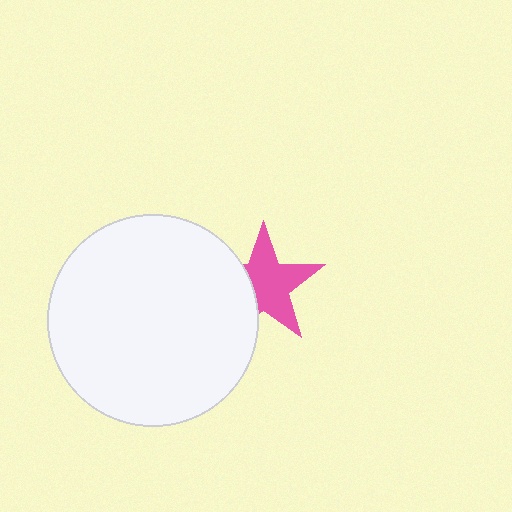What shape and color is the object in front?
The object in front is a white circle.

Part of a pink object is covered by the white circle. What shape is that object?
It is a star.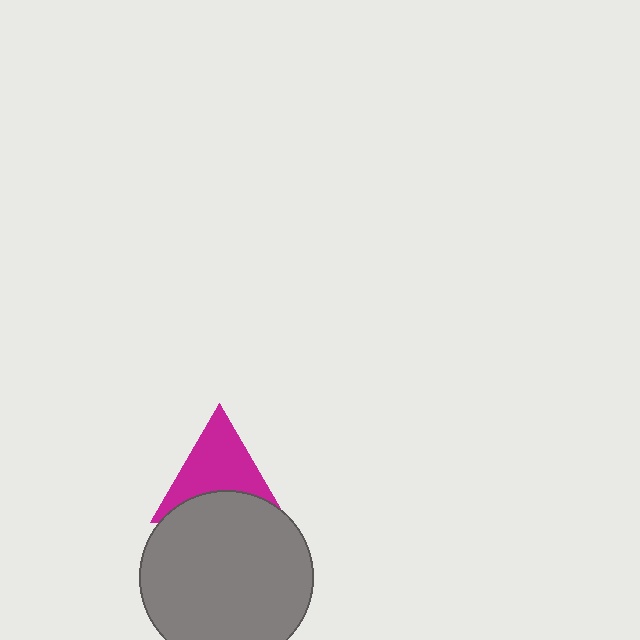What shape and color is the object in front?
The object in front is a gray circle.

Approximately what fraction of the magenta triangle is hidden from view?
Roughly 37% of the magenta triangle is hidden behind the gray circle.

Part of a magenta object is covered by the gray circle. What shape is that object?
It is a triangle.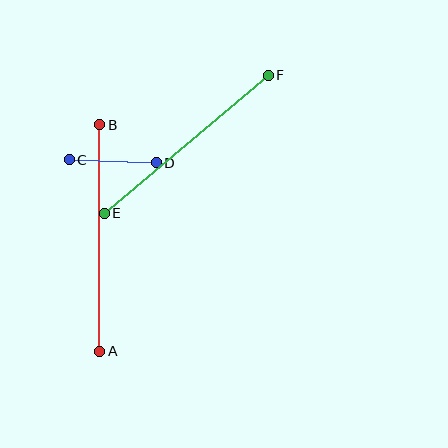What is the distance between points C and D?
The distance is approximately 87 pixels.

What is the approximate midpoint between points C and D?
The midpoint is at approximately (113, 161) pixels.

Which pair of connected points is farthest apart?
Points A and B are farthest apart.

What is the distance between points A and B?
The distance is approximately 226 pixels.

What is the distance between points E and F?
The distance is approximately 214 pixels.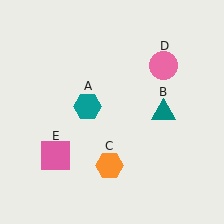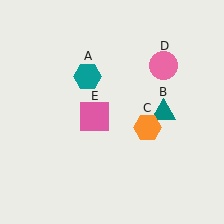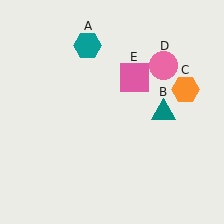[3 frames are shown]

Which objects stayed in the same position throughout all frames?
Teal triangle (object B) and pink circle (object D) remained stationary.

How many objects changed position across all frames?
3 objects changed position: teal hexagon (object A), orange hexagon (object C), pink square (object E).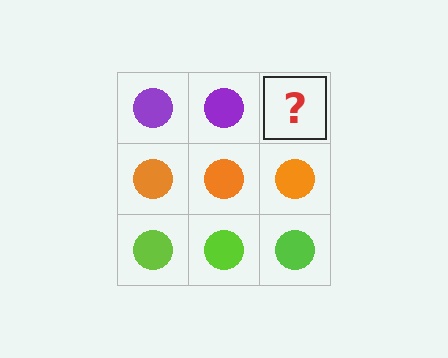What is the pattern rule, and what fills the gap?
The rule is that each row has a consistent color. The gap should be filled with a purple circle.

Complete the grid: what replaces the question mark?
The question mark should be replaced with a purple circle.